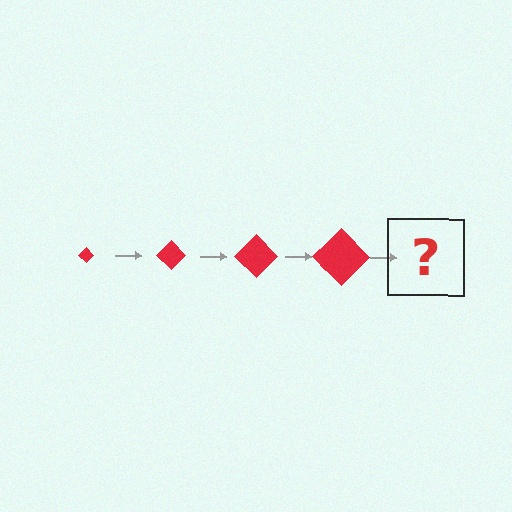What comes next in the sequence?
The next element should be a red diamond, larger than the previous one.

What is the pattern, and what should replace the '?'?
The pattern is that the diamond gets progressively larger each step. The '?' should be a red diamond, larger than the previous one.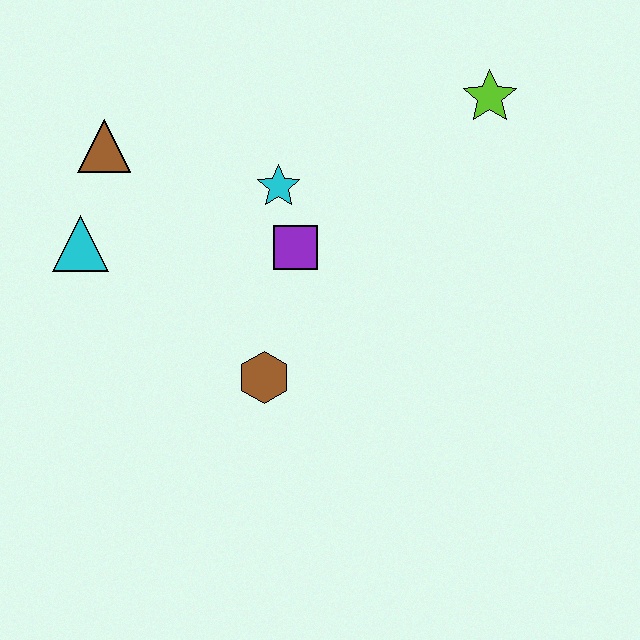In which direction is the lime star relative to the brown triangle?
The lime star is to the right of the brown triangle.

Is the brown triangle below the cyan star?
No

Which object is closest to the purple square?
The cyan star is closest to the purple square.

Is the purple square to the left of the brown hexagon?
No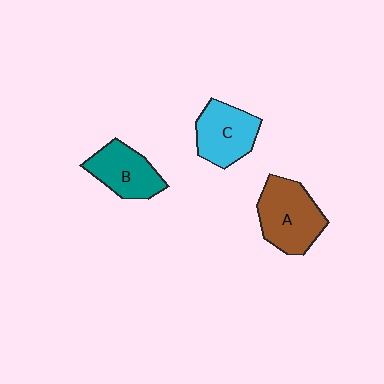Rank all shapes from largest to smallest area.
From largest to smallest: A (brown), C (cyan), B (teal).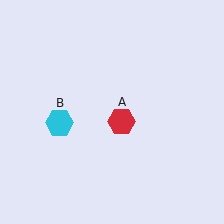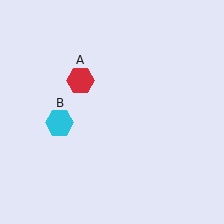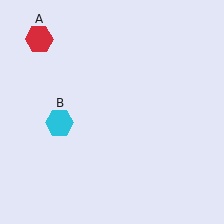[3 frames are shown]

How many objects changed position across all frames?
1 object changed position: red hexagon (object A).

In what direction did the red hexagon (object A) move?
The red hexagon (object A) moved up and to the left.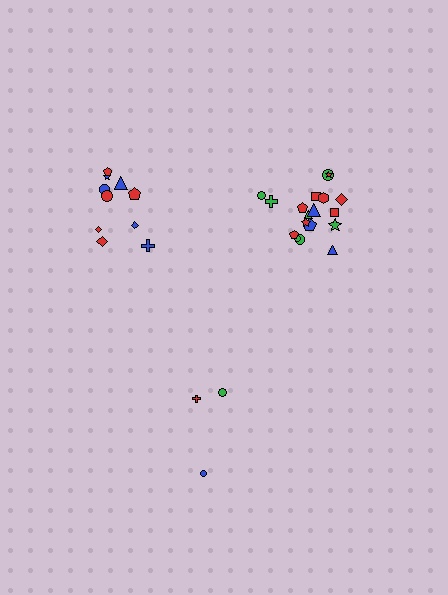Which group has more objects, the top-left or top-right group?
The top-right group.